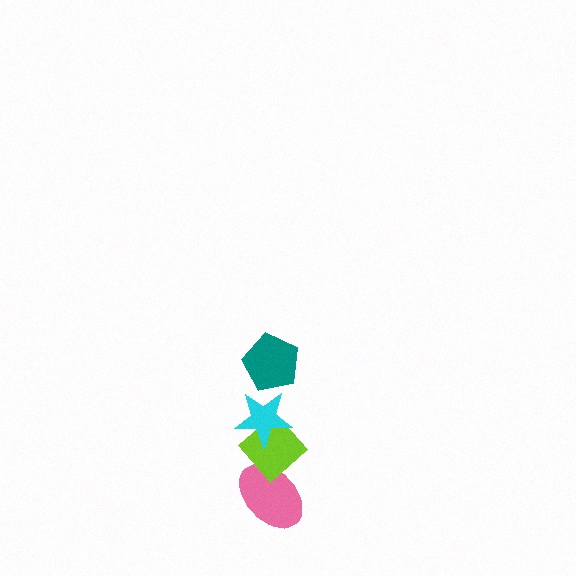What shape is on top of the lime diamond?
The cyan star is on top of the lime diamond.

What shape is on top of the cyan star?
The teal pentagon is on top of the cyan star.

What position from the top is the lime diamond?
The lime diamond is 3rd from the top.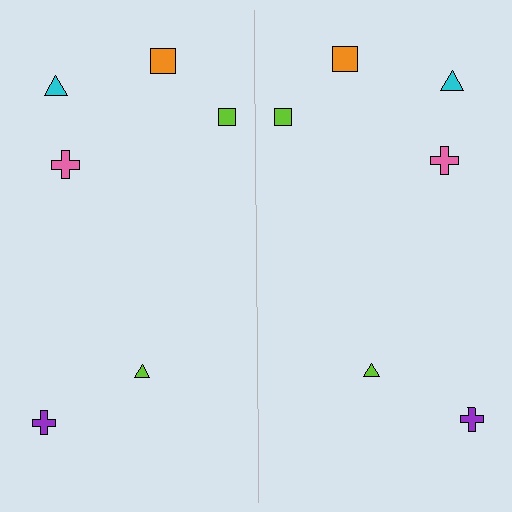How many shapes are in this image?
There are 12 shapes in this image.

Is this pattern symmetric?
Yes, this pattern has bilateral (reflection) symmetry.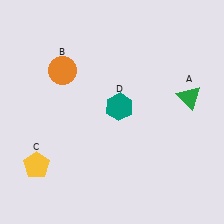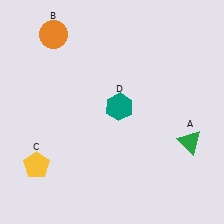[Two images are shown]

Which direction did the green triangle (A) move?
The green triangle (A) moved down.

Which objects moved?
The objects that moved are: the green triangle (A), the orange circle (B).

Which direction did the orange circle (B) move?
The orange circle (B) moved up.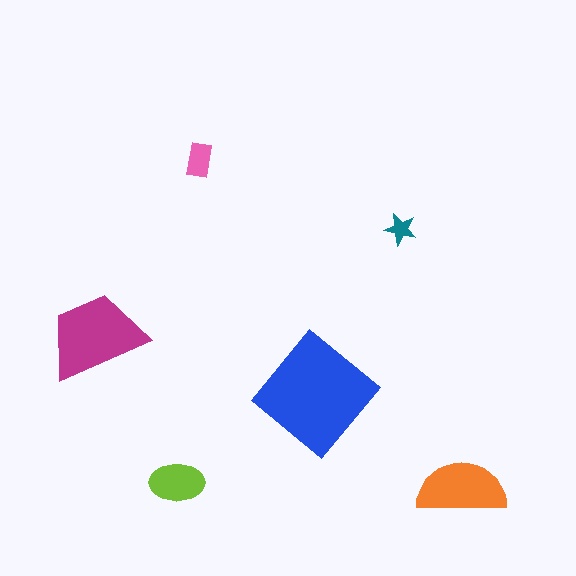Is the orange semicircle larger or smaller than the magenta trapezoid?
Smaller.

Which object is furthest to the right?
The orange semicircle is rightmost.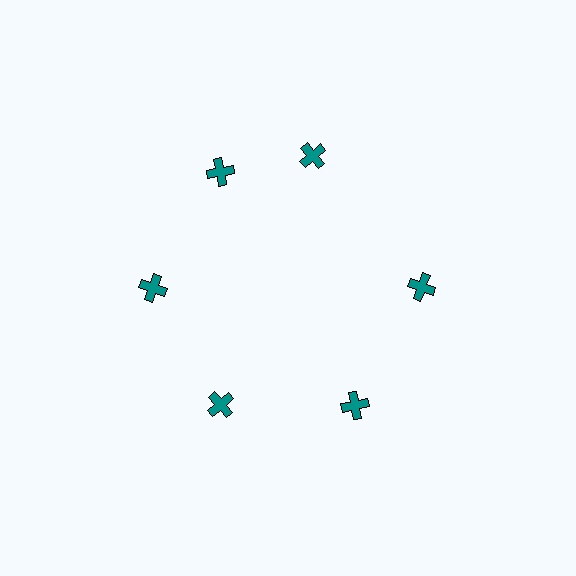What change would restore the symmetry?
The symmetry would be restored by rotating it back into even spacing with its neighbors so that all 6 crosses sit at equal angles and equal distance from the center.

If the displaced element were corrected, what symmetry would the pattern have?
It would have 6-fold rotational symmetry — the pattern would map onto itself every 60 degrees.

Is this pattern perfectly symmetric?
No. The 6 teal crosses are arranged in a ring, but one element near the 1 o'clock position is rotated out of alignment along the ring, breaking the 6-fold rotational symmetry.